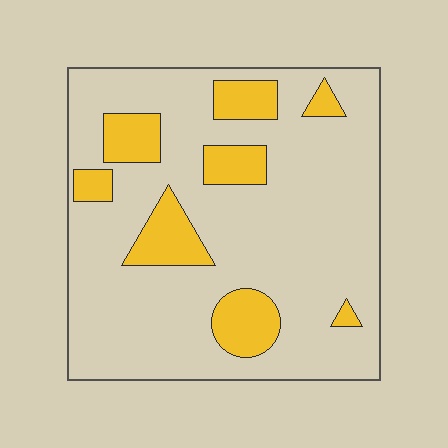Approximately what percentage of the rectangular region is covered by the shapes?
Approximately 20%.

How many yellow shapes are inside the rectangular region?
8.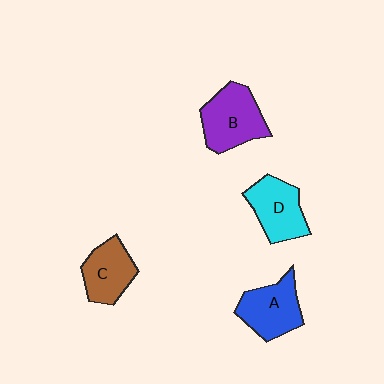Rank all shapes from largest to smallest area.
From largest to smallest: B (purple), A (blue), D (cyan), C (brown).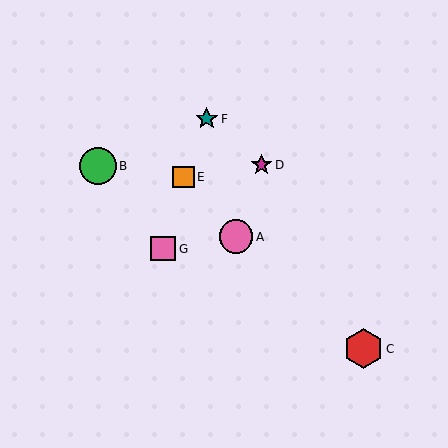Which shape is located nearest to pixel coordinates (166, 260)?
The pink square (labeled G) at (163, 249) is nearest to that location.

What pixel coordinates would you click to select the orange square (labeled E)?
Click at (183, 177) to select the orange square E.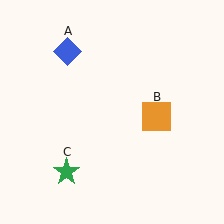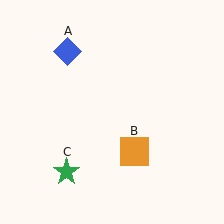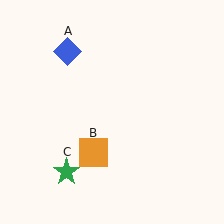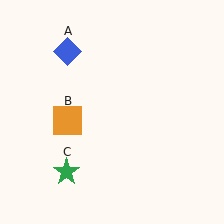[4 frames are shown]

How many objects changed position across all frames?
1 object changed position: orange square (object B).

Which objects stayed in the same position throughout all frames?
Blue diamond (object A) and green star (object C) remained stationary.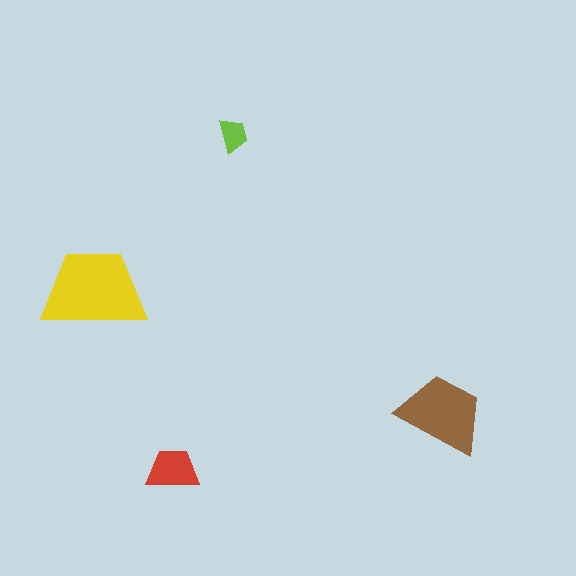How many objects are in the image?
There are 4 objects in the image.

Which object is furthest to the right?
The brown trapezoid is rightmost.